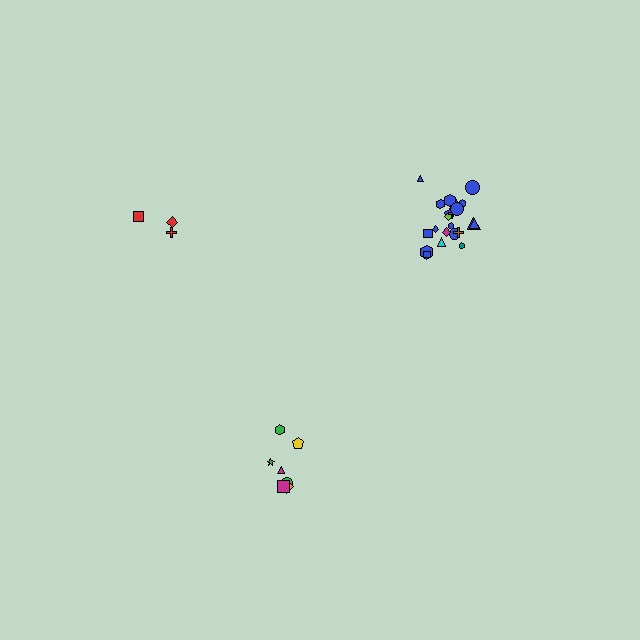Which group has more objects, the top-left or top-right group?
The top-right group.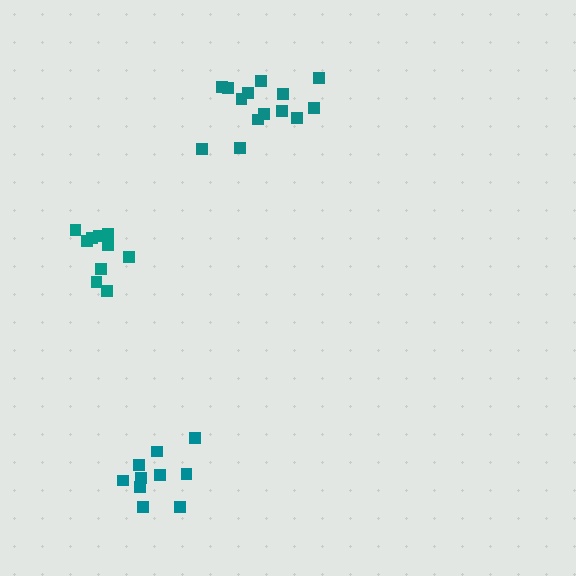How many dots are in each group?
Group 1: 10 dots, Group 2: 14 dots, Group 3: 10 dots (34 total).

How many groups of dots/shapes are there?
There are 3 groups.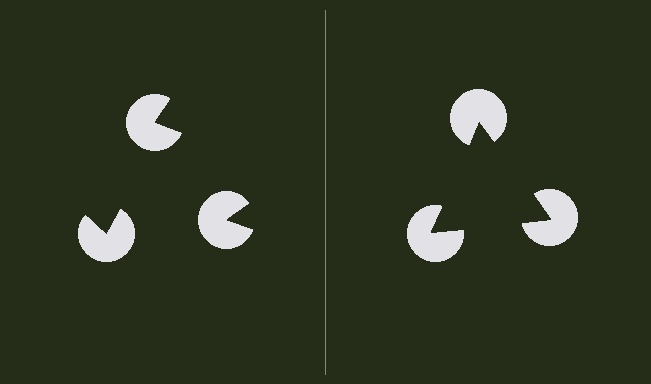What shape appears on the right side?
An illusory triangle.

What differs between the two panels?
The pac-man discs are positioned identically on both sides; only the wedge orientations differ. On the right they align to a triangle; on the left they are misaligned.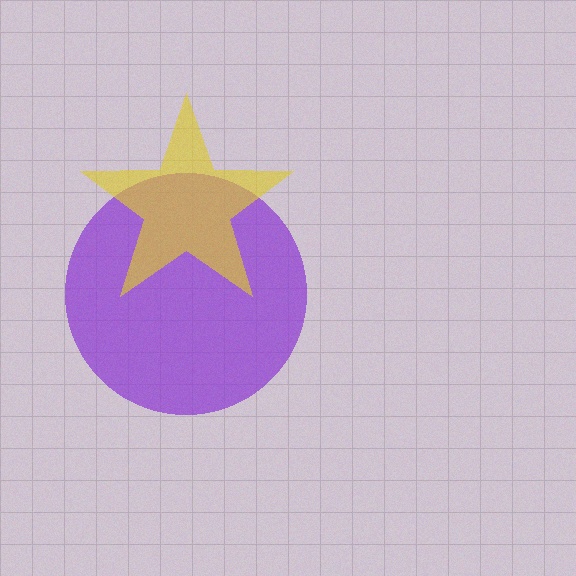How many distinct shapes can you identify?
There are 2 distinct shapes: a purple circle, a yellow star.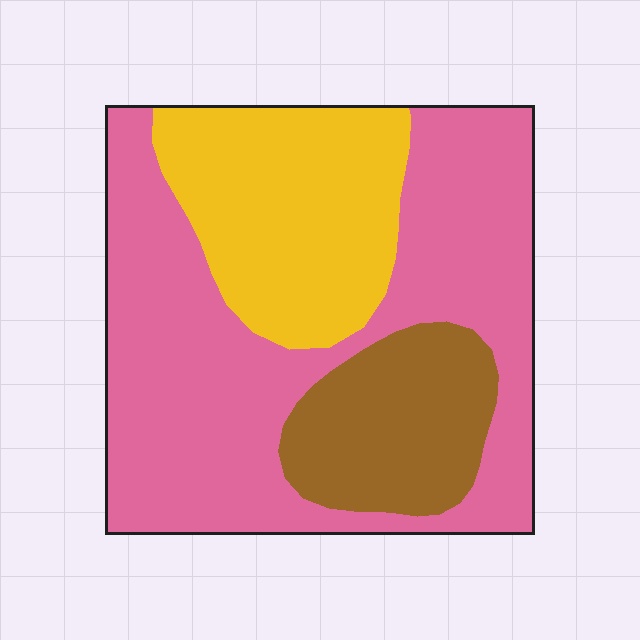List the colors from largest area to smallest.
From largest to smallest: pink, yellow, brown.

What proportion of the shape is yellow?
Yellow takes up about one quarter (1/4) of the shape.